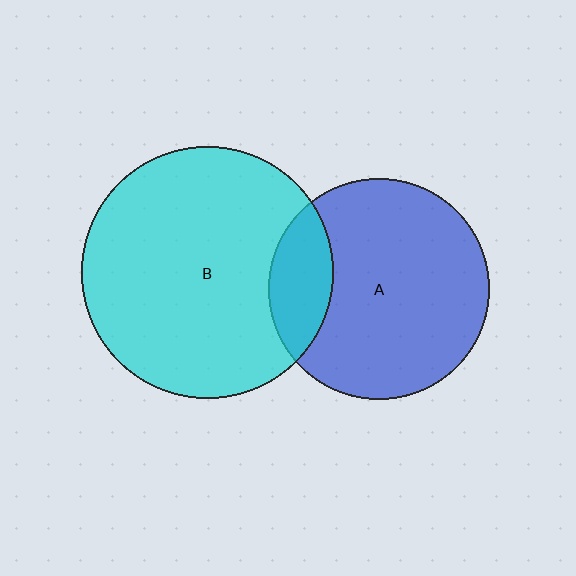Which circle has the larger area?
Circle B (cyan).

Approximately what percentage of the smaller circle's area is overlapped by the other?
Approximately 20%.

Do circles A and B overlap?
Yes.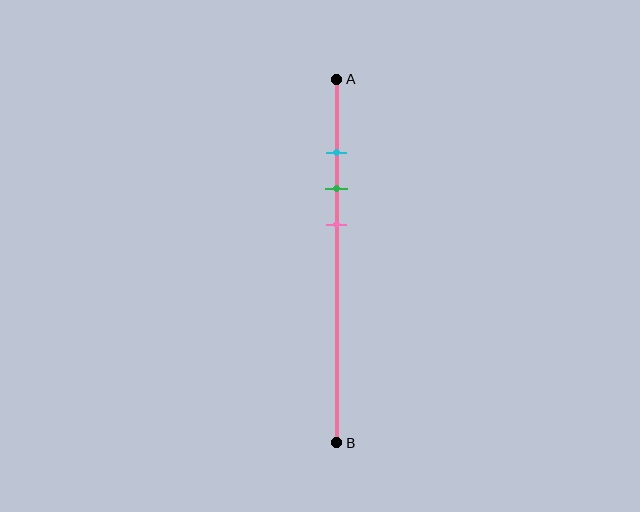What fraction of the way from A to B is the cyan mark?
The cyan mark is approximately 20% (0.2) of the way from A to B.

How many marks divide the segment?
There are 3 marks dividing the segment.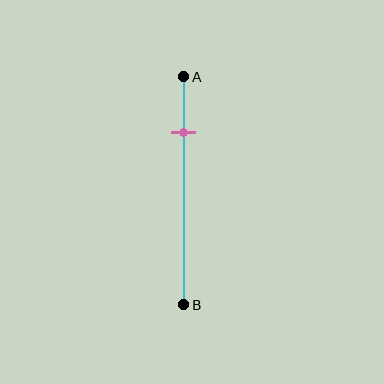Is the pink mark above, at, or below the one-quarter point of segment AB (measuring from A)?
The pink mark is approximately at the one-quarter point of segment AB.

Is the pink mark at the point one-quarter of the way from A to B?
Yes, the mark is approximately at the one-quarter point.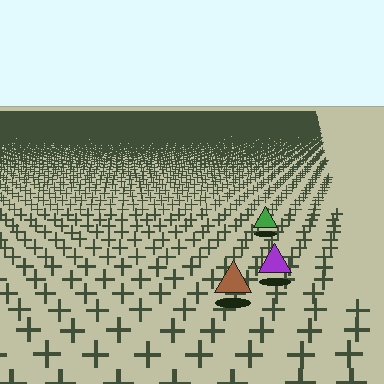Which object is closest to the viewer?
The brown triangle is closest. The texture marks near it are larger and more spread out.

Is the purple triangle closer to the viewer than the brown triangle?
No. The brown triangle is closer — you can tell from the texture gradient: the ground texture is coarser near it.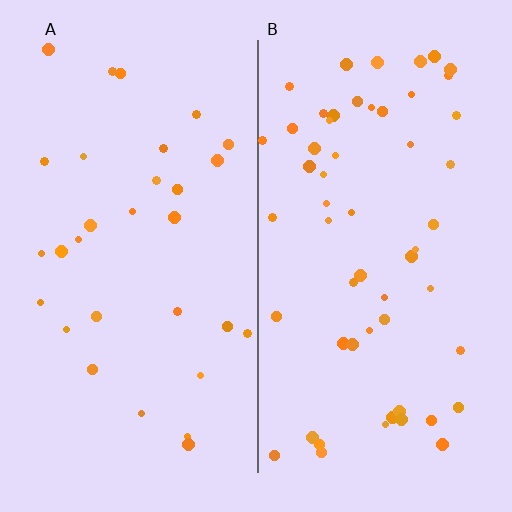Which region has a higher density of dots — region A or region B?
B (the right).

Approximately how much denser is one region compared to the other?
Approximately 1.8× — region B over region A.